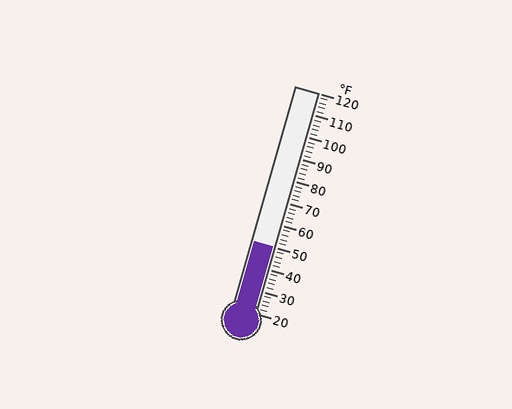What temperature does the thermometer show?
The thermometer shows approximately 50°F.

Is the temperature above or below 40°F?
The temperature is above 40°F.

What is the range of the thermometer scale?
The thermometer scale ranges from 20°F to 120°F.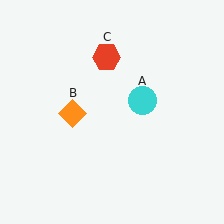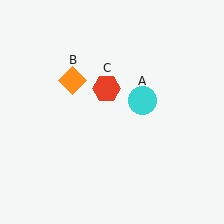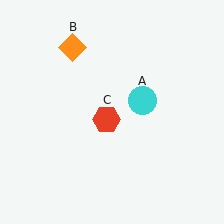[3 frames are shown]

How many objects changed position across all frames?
2 objects changed position: orange diamond (object B), red hexagon (object C).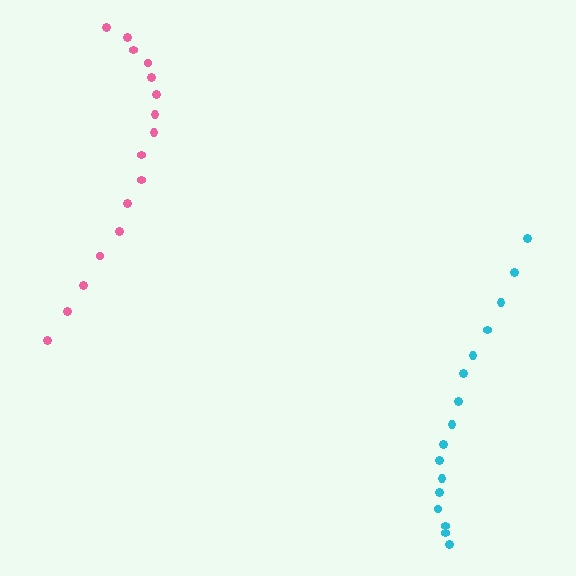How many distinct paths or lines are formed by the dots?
There are 2 distinct paths.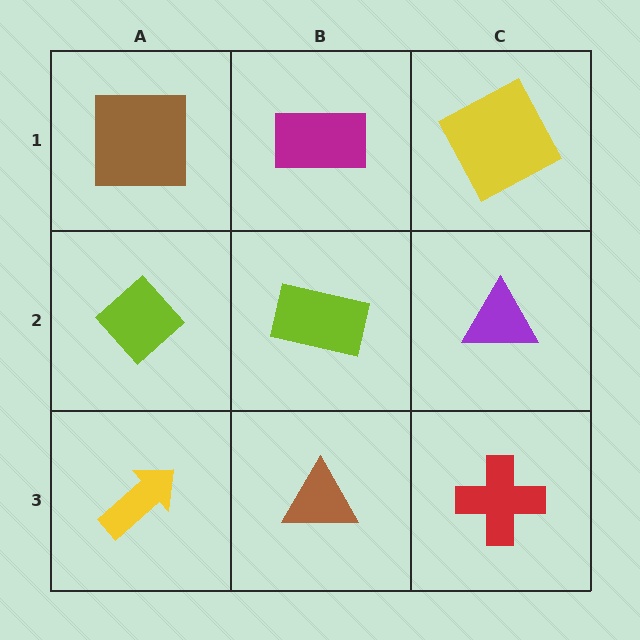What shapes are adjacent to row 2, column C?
A yellow square (row 1, column C), a red cross (row 3, column C), a lime rectangle (row 2, column B).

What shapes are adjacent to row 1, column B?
A lime rectangle (row 2, column B), a brown square (row 1, column A), a yellow square (row 1, column C).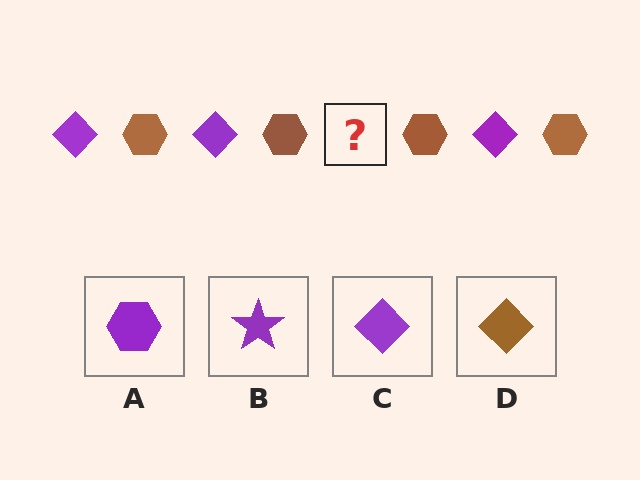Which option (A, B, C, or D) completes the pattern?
C.